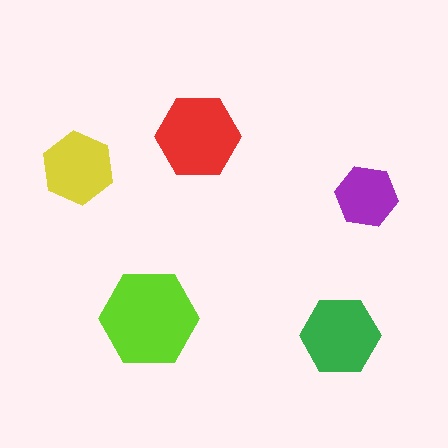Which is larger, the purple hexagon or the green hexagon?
The green one.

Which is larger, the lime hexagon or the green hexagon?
The lime one.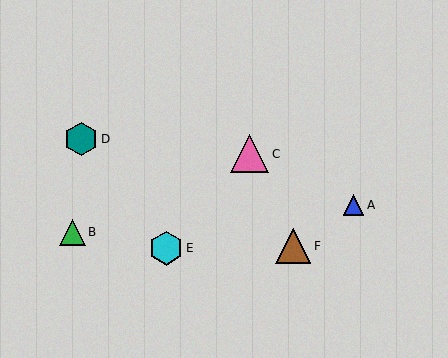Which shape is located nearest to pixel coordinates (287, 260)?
The brown triangle (labeled F) at (293, 246) is nearest to that location.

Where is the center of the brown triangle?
The center of the brown triangle is at (293, 246).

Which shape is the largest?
The pink triangle (labeled C) is the largest.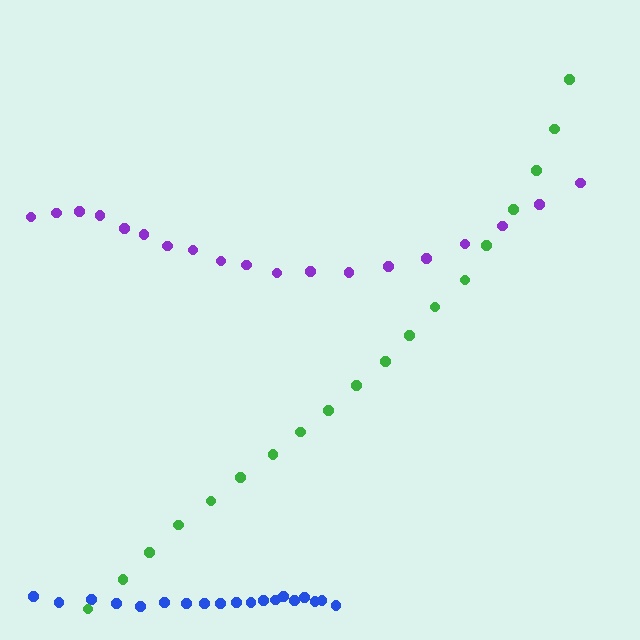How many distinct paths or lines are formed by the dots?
There are 3 distinct paths.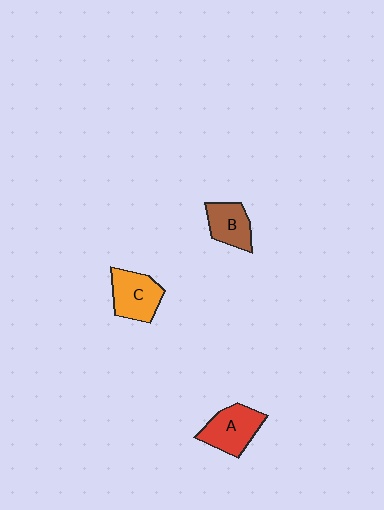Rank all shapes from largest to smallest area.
From largest to smallest: A (red), C (orange), B (brown).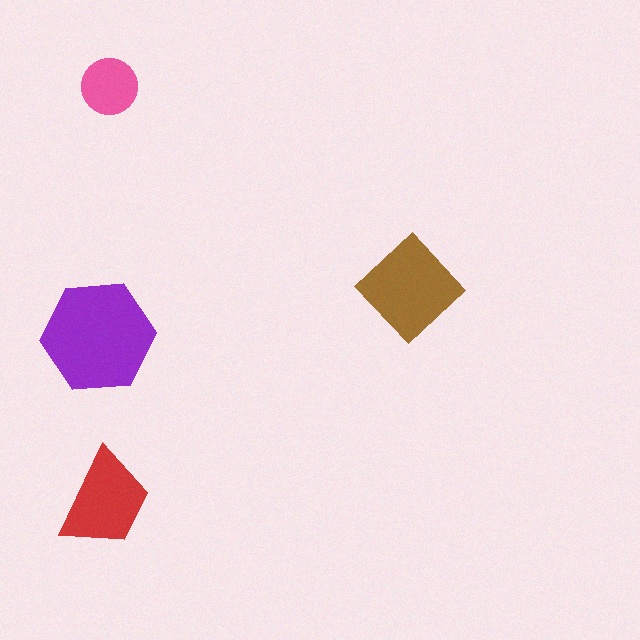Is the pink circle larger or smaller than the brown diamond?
Smaller.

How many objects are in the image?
There are 4 objects in the image.